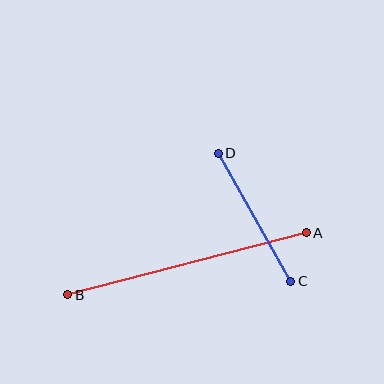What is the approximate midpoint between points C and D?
The midpoint is at approximately (255, 217) pixels.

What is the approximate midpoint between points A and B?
The midpoint is at approximately (187, 264) pixels.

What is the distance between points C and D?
The distance is approximately 147 pixels.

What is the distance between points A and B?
The distance is approximately 246 pixels.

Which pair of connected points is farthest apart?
Points A and B are farthest apart.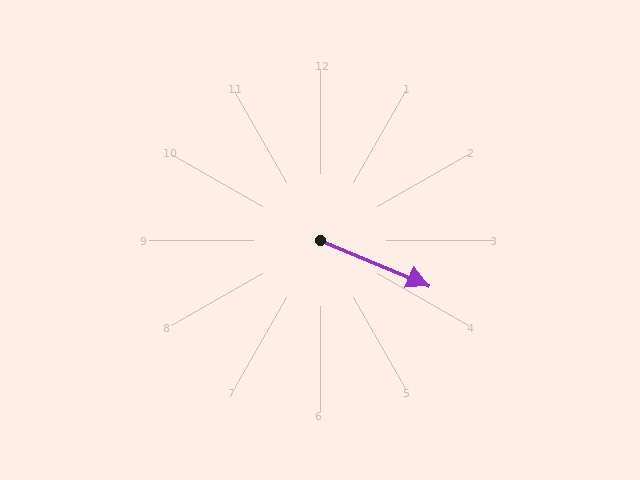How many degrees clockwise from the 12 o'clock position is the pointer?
Approximately 113 degrees.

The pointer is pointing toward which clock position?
Roughly 4 o'clock.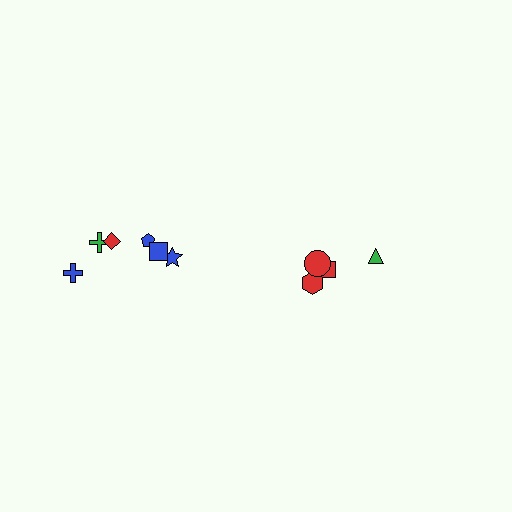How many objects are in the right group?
There are 4 objects.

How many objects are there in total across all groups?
There are 10 objects.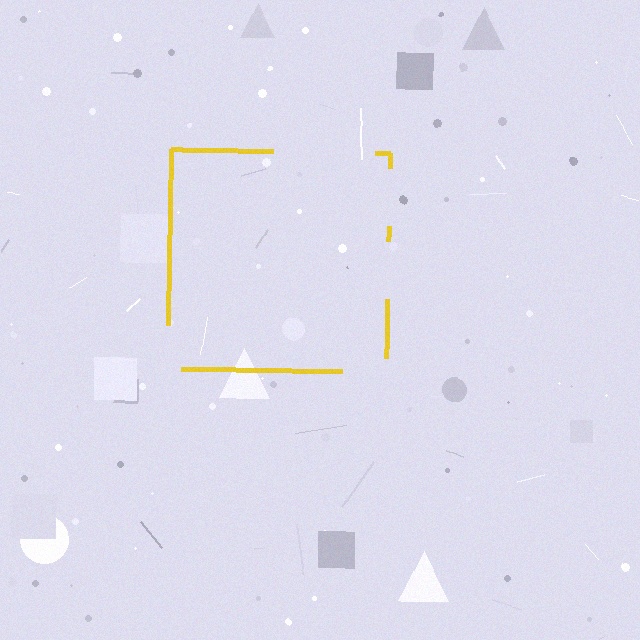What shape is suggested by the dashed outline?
The dashed outline suggests a square.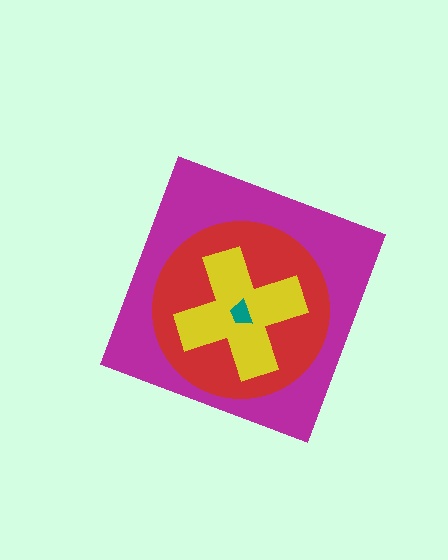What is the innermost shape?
The teal trapezoid.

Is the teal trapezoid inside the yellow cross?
Yes.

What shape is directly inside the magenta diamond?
The red circle.